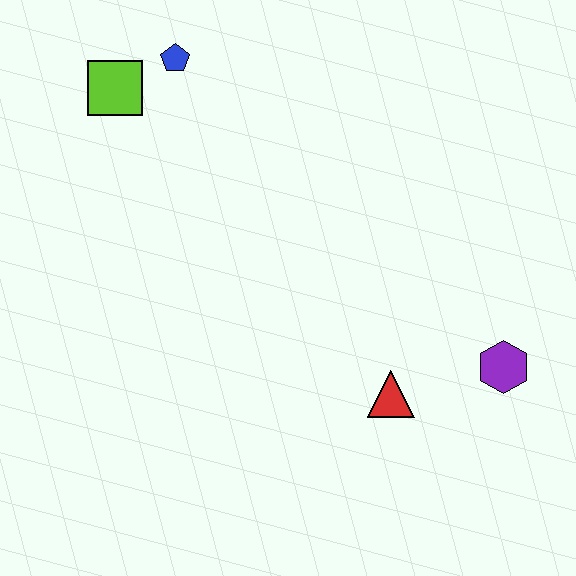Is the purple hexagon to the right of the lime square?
Yes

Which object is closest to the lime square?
The blue pentagon is closest to the lime square.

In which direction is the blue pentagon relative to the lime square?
The blue pentagon is to the right of the lime square.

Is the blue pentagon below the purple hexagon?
No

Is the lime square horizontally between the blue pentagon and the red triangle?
No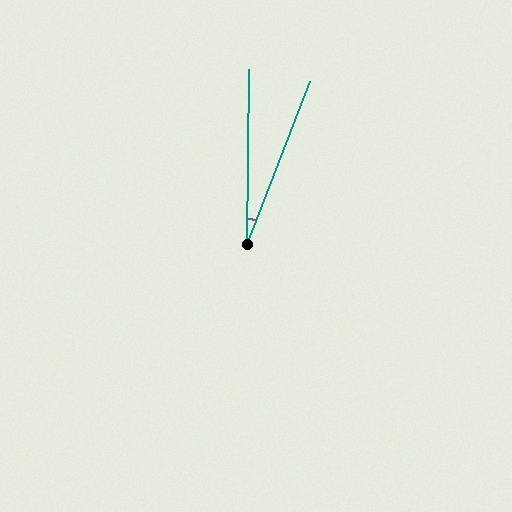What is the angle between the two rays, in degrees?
Approximately 20 degrees.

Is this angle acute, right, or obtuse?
It is acute.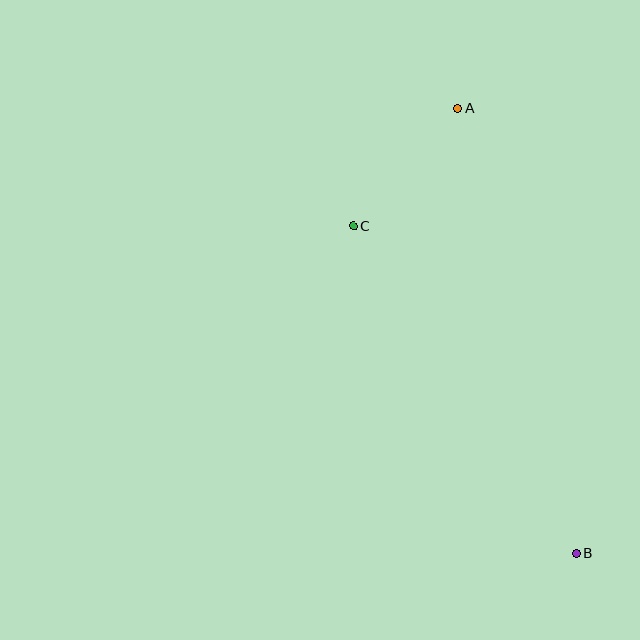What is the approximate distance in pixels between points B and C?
The distance between B and C is approximately 396 pixels.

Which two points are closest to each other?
Points A and C are closest to each other.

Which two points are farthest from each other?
Points A and B are farthest from each other.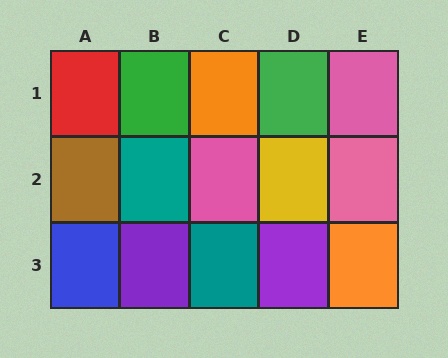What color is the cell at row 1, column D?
Green.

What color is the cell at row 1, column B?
Green.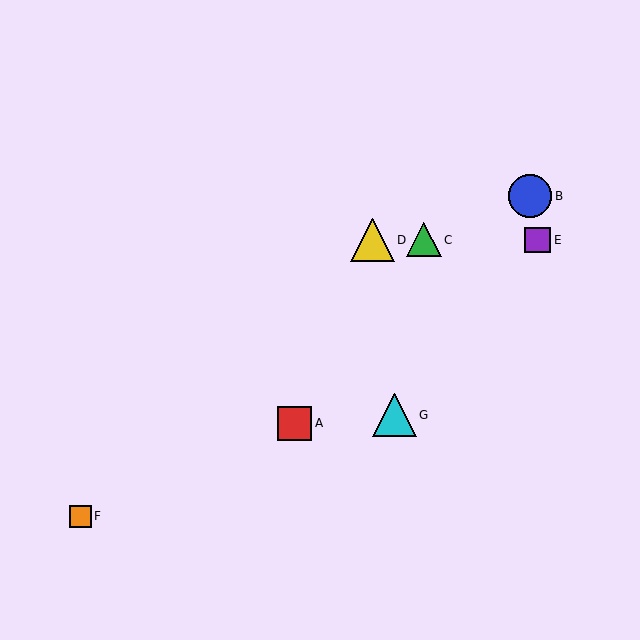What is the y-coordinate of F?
Object F is at y≈517.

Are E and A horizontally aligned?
No, E is at y≈240 and A is at y≈423.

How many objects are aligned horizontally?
3 objects (C, D, E) are aligned horizontally.